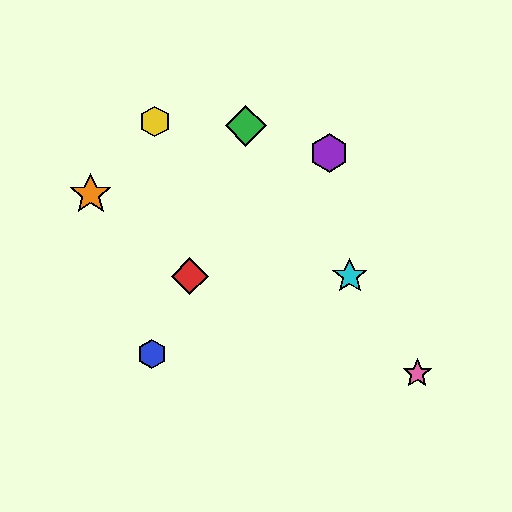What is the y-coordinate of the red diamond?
The red diamond is at y≈276.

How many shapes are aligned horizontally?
2 shapes (the red diamond, the cyan star) are aligned horizontally.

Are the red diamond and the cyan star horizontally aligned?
Yes, both are at y≈276.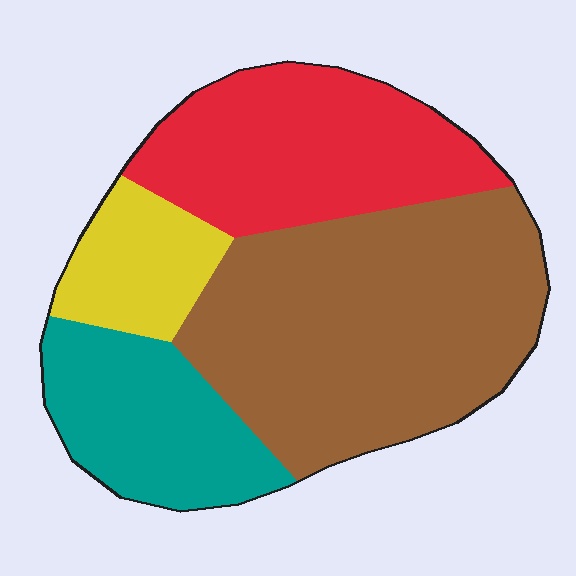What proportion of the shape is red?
Red takes up between a quarter and a half of the shape.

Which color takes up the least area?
Yellow, at roughly 10%.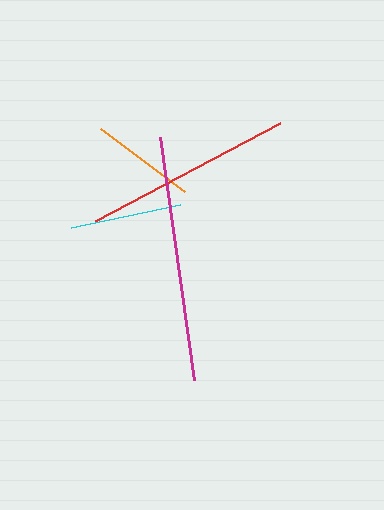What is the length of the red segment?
The red segment is approximately 210 pixels long.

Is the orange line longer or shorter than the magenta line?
The magenta line is longer than the orange line.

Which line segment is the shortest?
The orange line is the shortest at approximately 106 pixels.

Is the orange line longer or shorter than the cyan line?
The cyan line is longer than the orange line.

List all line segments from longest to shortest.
From longest to shortest: magenta, red, cyan, orange.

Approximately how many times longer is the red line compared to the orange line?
The red line is approximately 2.0 times the length of the orange line.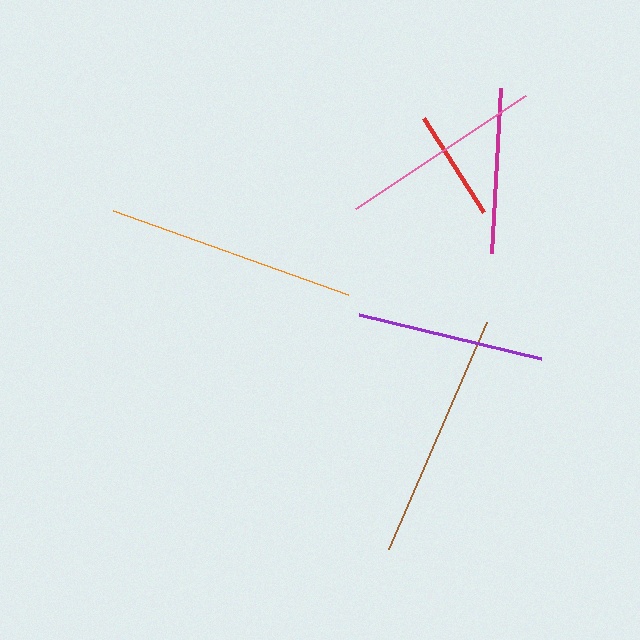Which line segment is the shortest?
The red line is the shortest at approximately 111 pixels.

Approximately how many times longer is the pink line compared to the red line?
The pink line is approximately 1.8 times the length of the red line.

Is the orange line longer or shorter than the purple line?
The orange line is longer than the purple line.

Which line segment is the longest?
The orange line is the longest at approximately 249 pixels.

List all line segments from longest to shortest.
From longest to shortest: orange, brown, pink, purple, magenta, red.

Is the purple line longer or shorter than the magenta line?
The purple line is longer than the magenta line.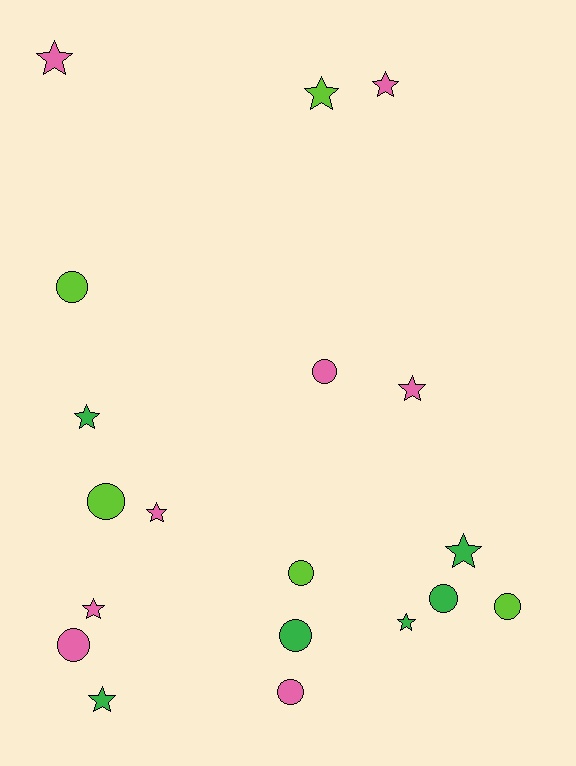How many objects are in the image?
There are 19 objects.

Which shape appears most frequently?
Star, with 10 objects.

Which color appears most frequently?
Pink, with 8 objects.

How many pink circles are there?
There are 3 pink circles.